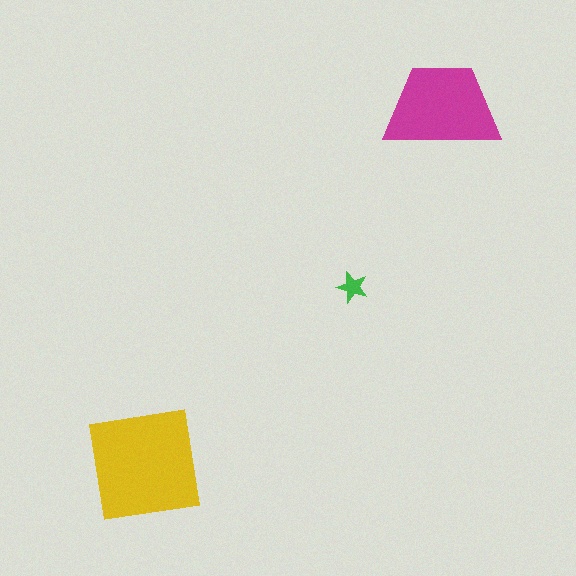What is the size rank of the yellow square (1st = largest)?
1st.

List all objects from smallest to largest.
The green star, the magenta trapezoid, the yellow square.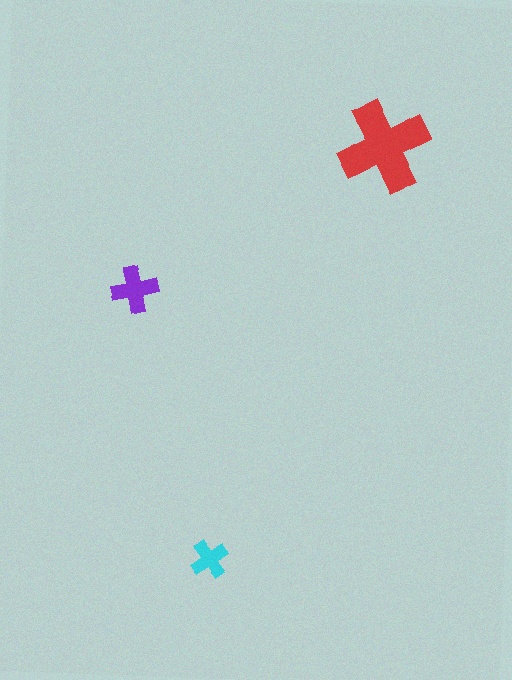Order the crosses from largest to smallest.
the red one, the purple one, the cyan one.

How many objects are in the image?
There are 3 objects in the image.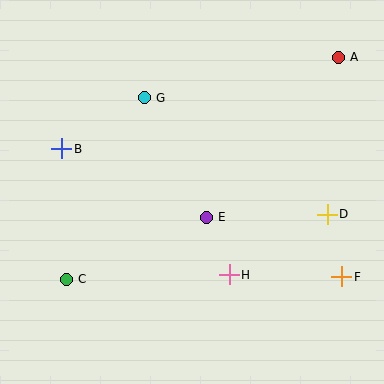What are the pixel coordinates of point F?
Point F is at (342, 277).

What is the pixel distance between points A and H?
The distance between A and H is 243 pixels.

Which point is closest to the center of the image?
Point E at (206, 217) is closest to the center.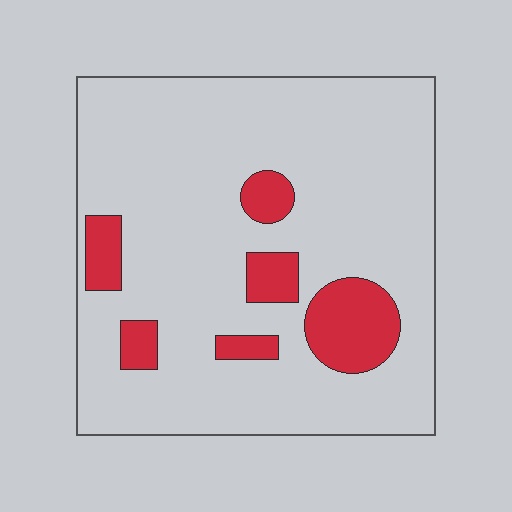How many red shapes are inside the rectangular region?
6.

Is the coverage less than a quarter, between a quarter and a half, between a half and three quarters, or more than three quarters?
Less than a quarter.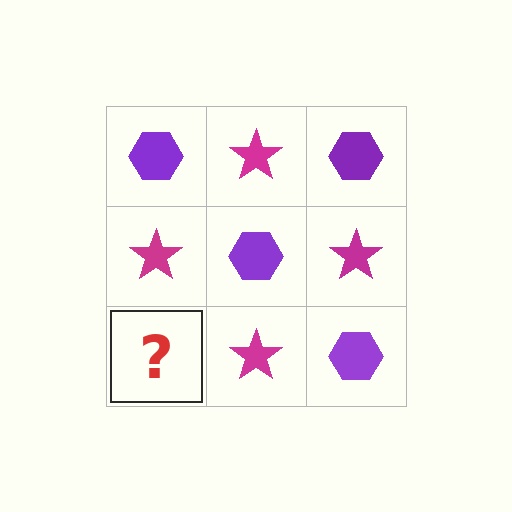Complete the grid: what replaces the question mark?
The question mark should be replaced with a purple hexagon.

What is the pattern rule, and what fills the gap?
The rule is that it alternates purple hexagon and magenta star in a checkerboard pattern. The gap should be filled with a purple hexagon.